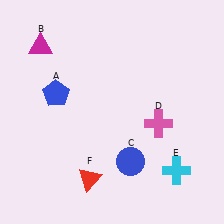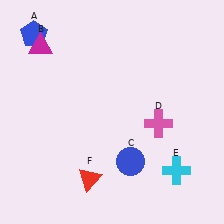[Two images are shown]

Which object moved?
The blue pentagon (A) moved up.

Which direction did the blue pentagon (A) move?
The blue pentagon (A) moved up.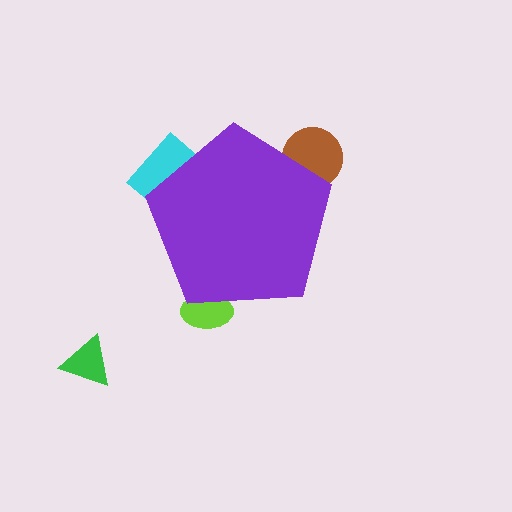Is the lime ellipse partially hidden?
Yes, the lime ellipse is partially hidden behind the purple pentagon.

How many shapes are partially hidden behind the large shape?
3 shapes are partially hidden.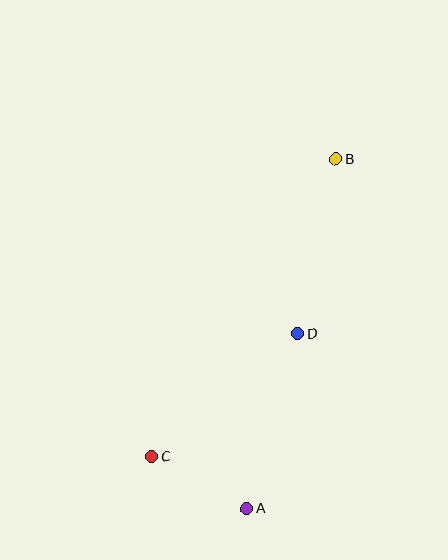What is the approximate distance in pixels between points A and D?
The distance between A and D is approximately 182 pixels.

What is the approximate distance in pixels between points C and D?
The distance between C and D is approximately 191 pixels.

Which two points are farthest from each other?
Points A and B are farthest from each other.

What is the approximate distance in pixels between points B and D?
The distance between B and D is approximately 179 pixels.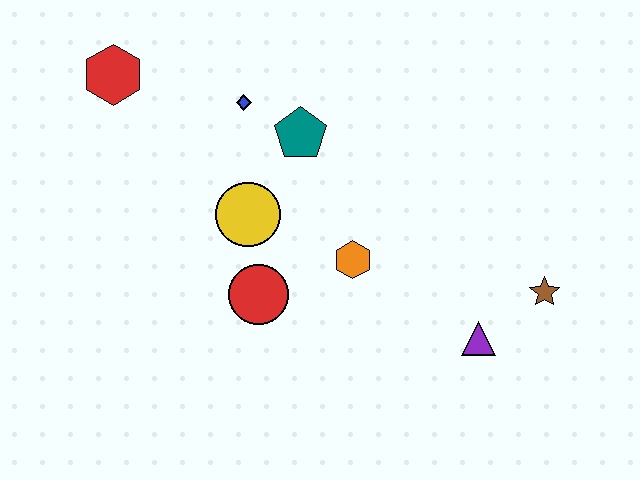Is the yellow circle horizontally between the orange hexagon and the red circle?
No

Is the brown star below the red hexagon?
Yes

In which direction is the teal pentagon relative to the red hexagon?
The teal pentagon is to the right of the red hexagon.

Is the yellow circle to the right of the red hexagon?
Yes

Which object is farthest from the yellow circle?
The brown star is farthest from the yellow circle.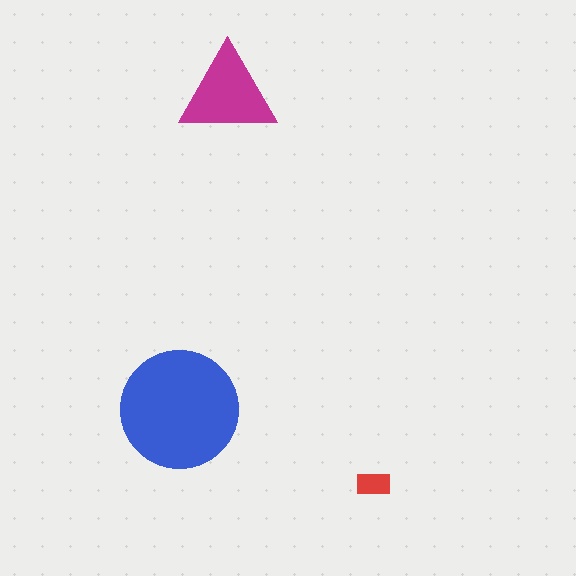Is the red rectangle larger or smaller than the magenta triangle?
Smaller.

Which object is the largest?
The blue circle.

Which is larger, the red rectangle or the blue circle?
The blue circle.